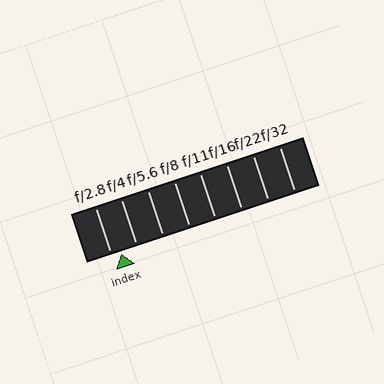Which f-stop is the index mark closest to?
The index mark is closest to f/2.8.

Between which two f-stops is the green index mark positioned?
The index mark is between f/2.8 and f/4.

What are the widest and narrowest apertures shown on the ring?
The widest aperture shown is f/2.8 and the narrowest is f/32.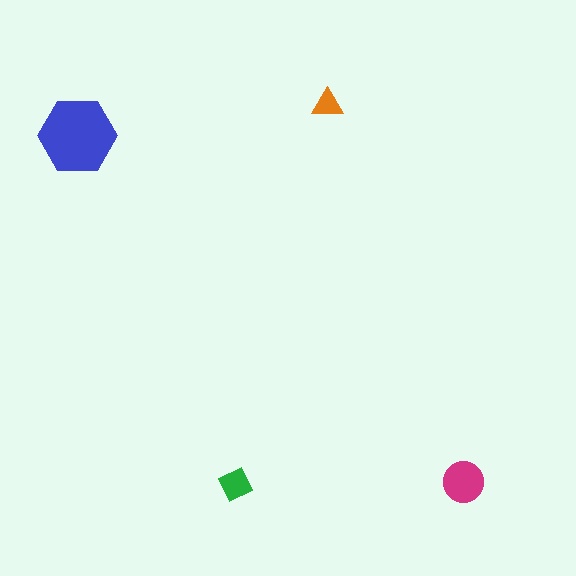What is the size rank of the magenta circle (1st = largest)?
2nd.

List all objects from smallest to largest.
The orange triangle, the green diamond, the magenta circle, the blue hexagon.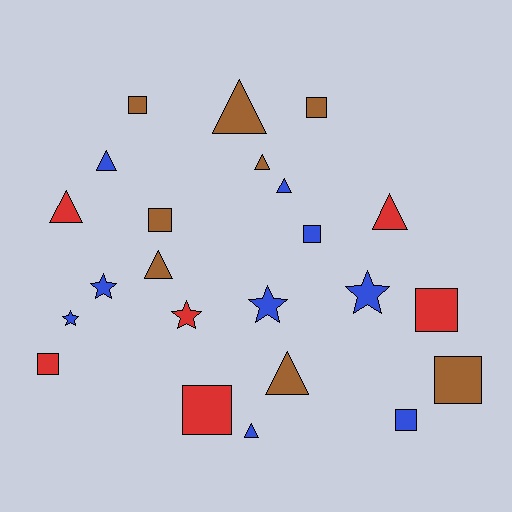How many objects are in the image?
There are 23 objects.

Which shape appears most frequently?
Square, with 9 objects.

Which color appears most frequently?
Blue, with 9 objects.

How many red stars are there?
There is 1 red star.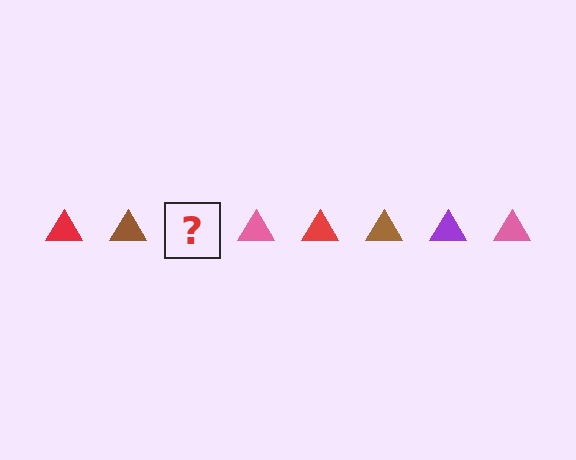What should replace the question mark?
The question mark should be replaced with a purple triangle.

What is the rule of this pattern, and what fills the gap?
The rule is that the pattern cycles through red, brown, purple, pink triangles. The gap should be filled with a purple triangle.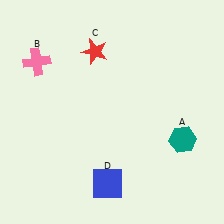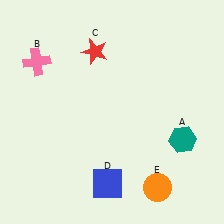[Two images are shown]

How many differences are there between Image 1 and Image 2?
There is 1 difference between the two images.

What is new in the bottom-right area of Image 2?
An orange circle (E) was added in the bottom-right area of Image 2.